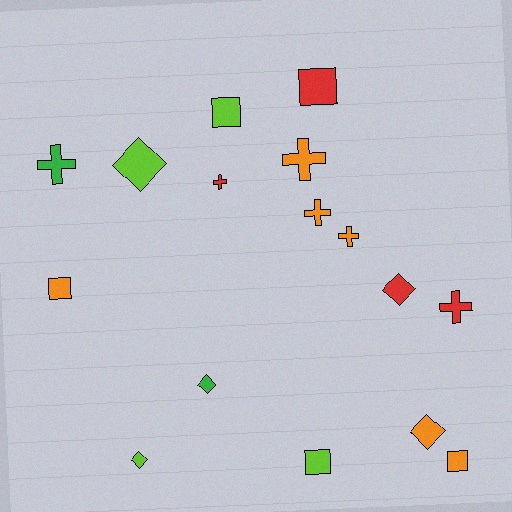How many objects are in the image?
There are 16 objects.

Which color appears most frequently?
Orange, with 6 objects.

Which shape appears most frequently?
Cross, with 6 objects.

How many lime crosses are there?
There are no lime crosses.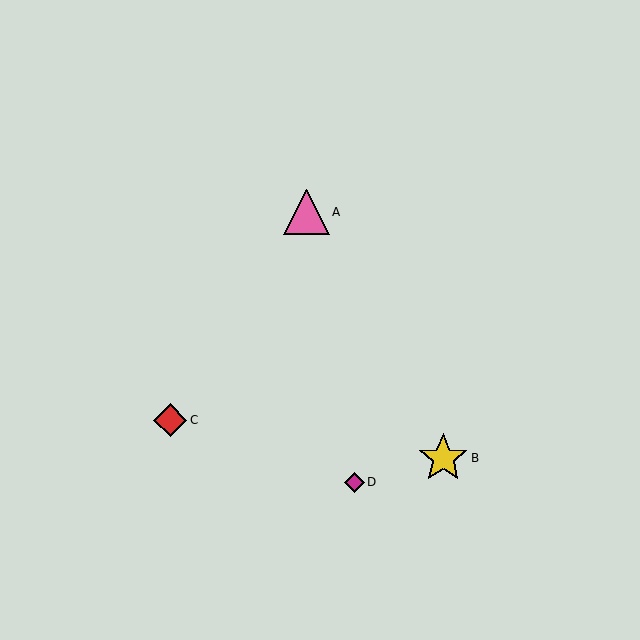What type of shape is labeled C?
Shape C is a red diamond.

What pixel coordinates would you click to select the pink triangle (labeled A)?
Click at (307, 212) to select the pink triangle A.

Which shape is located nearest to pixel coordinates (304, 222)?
The pink triangle (labeled A) at (307, 212) is nearest to that location.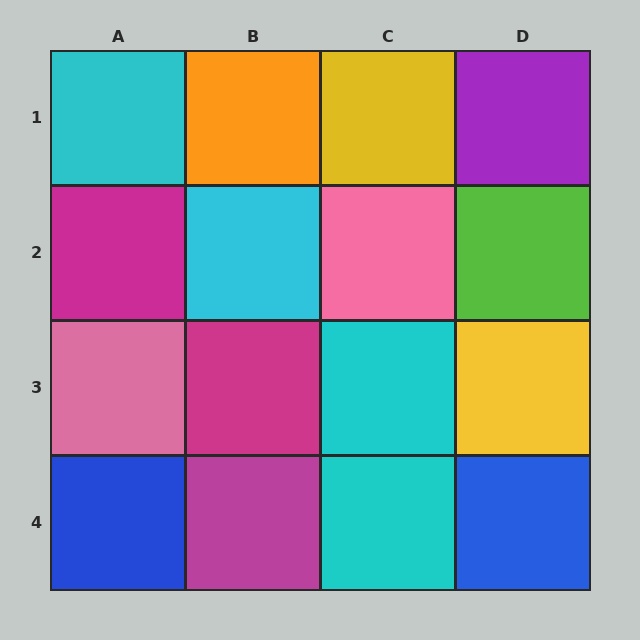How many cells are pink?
2 cells are pink.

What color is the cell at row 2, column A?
Magenta.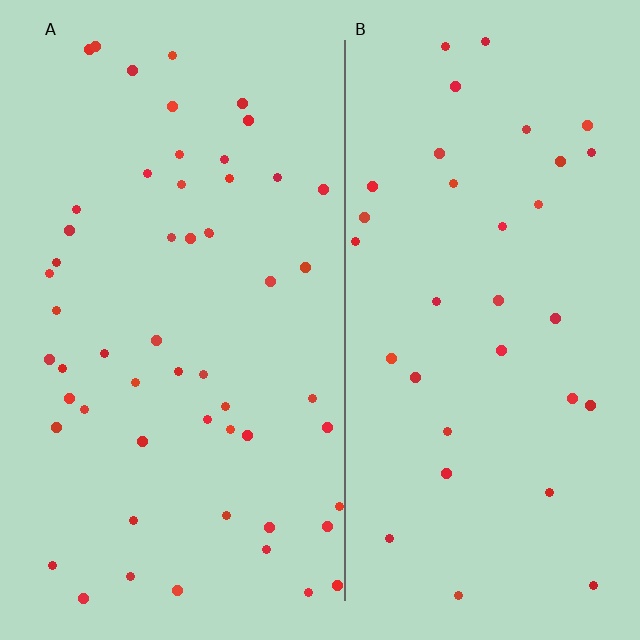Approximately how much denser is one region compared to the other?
Approximately 1.6× — region A over region B.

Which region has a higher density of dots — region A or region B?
A (the left).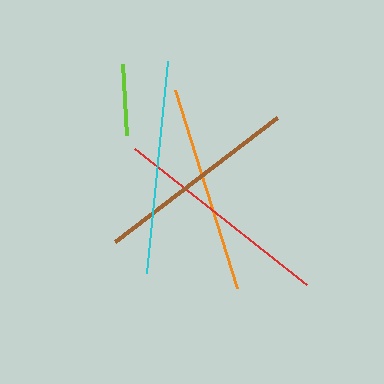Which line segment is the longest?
The red line is the longest at approximately 219 pixels.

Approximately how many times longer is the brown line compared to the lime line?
The brown line is approximately 2.9 times the length of the lime line.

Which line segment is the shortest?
The lime line is the shortest at approximately 71 pixels.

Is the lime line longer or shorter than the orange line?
The orange line is longer than the lime line.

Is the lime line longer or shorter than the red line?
The red line is longer than the lime line.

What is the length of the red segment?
The red segment is approximately 219 pixels long.